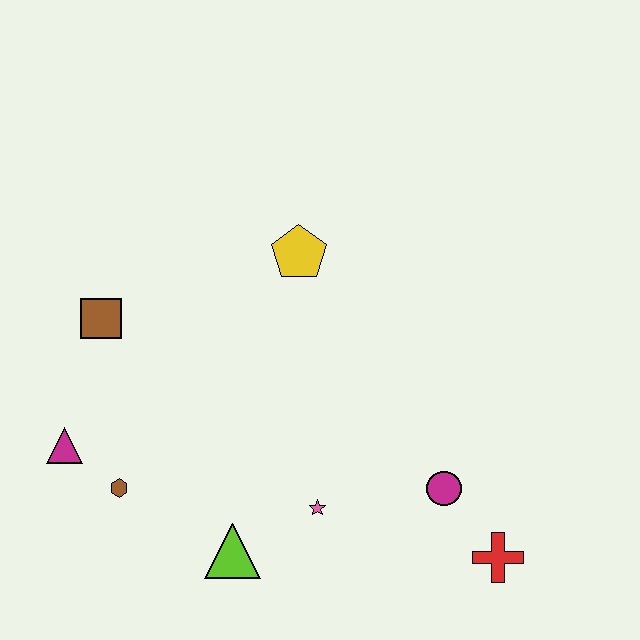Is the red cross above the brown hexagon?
No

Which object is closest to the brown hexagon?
The magenta triangle is closest to the brown hexagon.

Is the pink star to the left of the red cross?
Yes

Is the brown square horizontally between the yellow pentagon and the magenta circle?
No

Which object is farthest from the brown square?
The red cross is farthest from the brown square.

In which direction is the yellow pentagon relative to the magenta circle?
The yellow pentagon is above the magenta circle.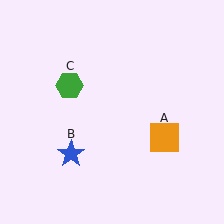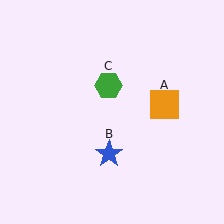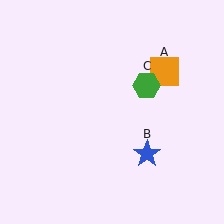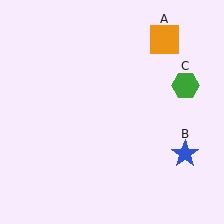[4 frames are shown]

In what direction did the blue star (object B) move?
The blue star (object B) moved right.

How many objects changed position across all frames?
3 objects changed position: orange square (object A), blue star (object B), green hexagon (object C).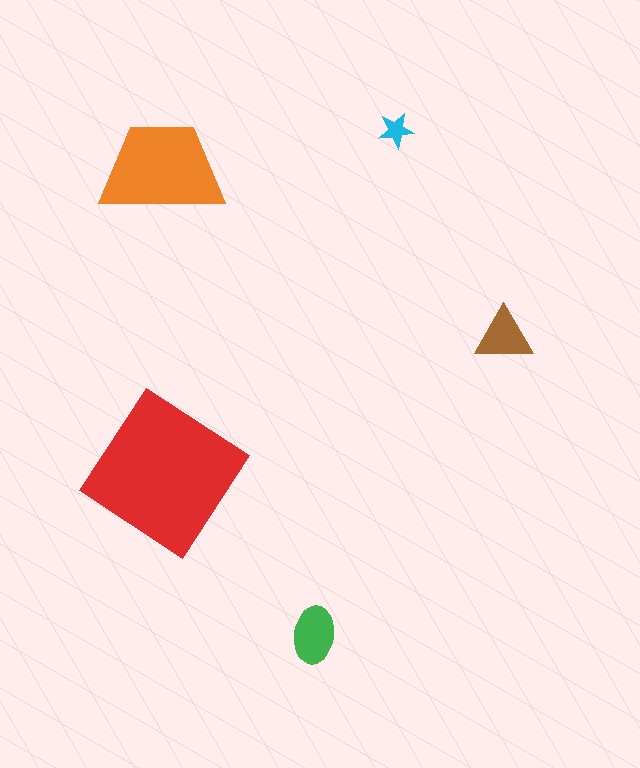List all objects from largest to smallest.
The red diamond, the orange trapezoid, the green ellipse, the brown triangle, the cyan star.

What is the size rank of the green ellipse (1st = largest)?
3rd.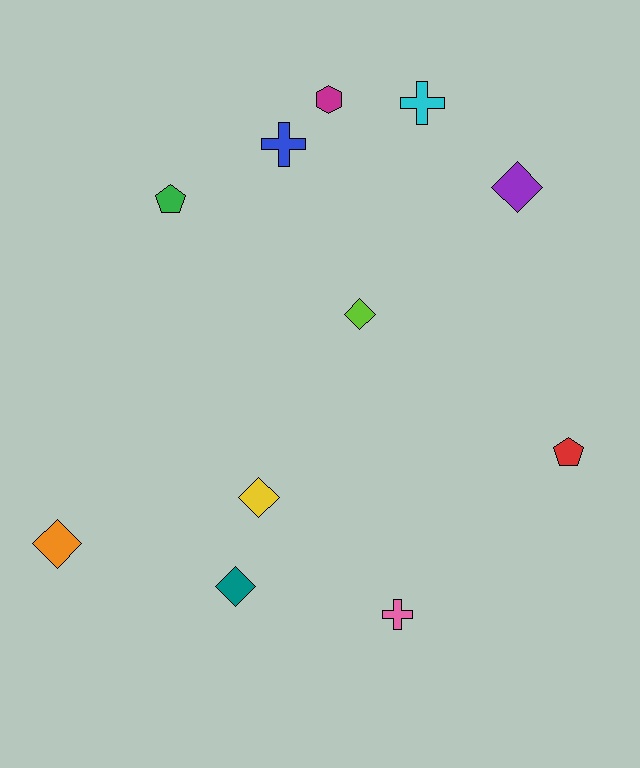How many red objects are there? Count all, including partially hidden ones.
There is 1 red object.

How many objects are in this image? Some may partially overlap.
There are 11 objects.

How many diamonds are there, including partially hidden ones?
There are 5 diamonds.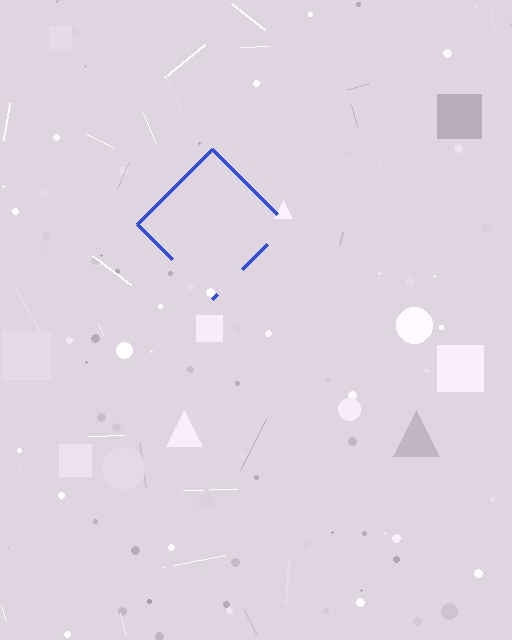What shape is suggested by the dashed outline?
The dashed outline suggests a diamond.